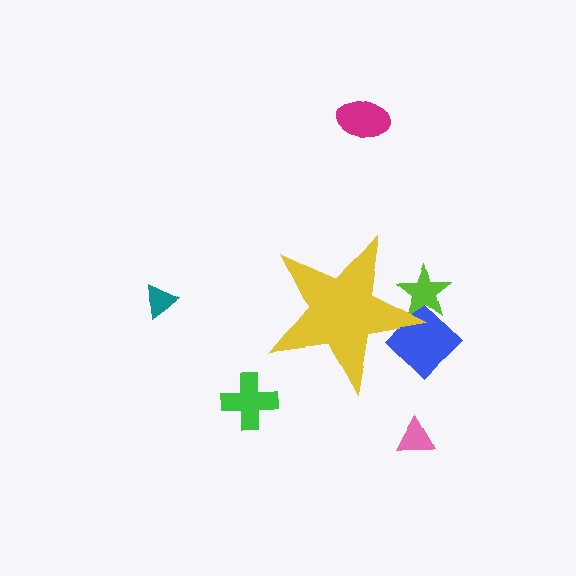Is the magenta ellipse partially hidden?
No, the magenta ellipse is fully visible.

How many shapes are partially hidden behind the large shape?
2 shapes are partially hidden.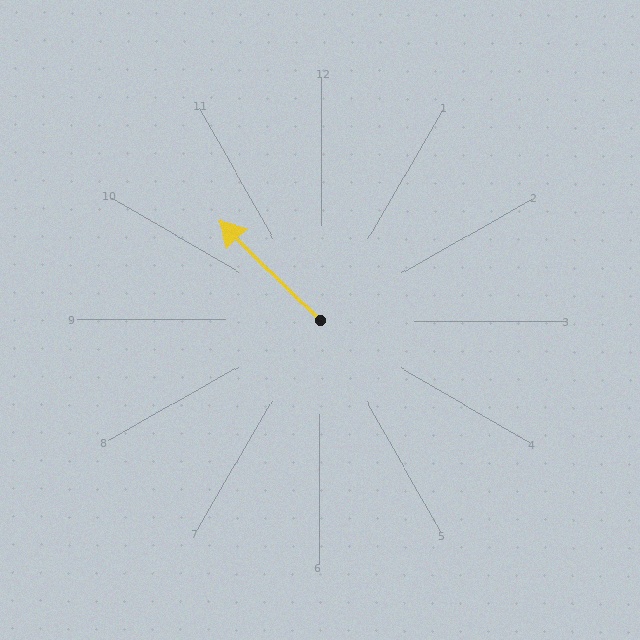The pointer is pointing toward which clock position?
Roughly 10 o'clock.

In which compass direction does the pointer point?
Northwest.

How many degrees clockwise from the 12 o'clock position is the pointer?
Approximately 314 degrees.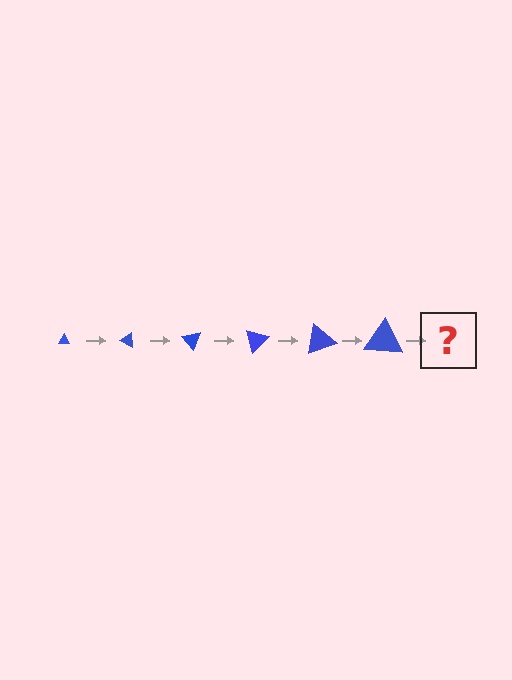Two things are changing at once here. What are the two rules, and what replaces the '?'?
The two rules are that the triangle grows larger each step and it rotates 25 degrees each step. The '?' should be a triangle, larger than the previous one and rotated 150 degrees from the start.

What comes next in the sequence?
The next element should be a triangle, larger than the previous one and rotated 150 degrees from the start.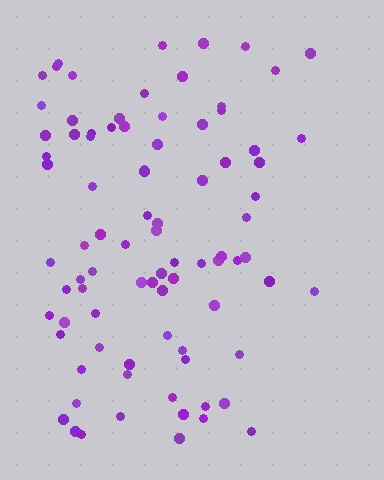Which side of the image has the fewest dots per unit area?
The right.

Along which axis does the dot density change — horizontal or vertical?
Horizontal.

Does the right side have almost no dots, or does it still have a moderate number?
Still a moderate number, just noticeably fewer than the left.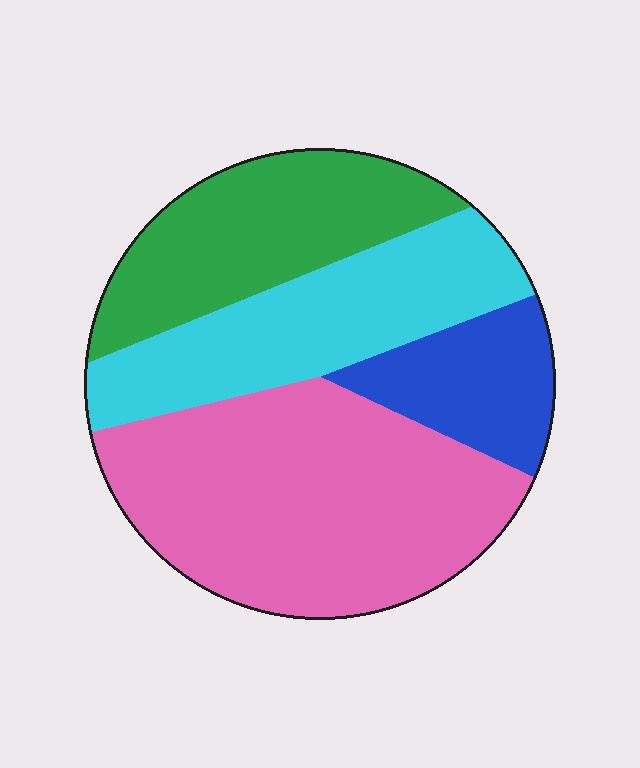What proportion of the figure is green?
Green takes up about one fifth (1/5) of the figure.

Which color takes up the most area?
Pink, at roughly 40%.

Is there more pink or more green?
Pink.